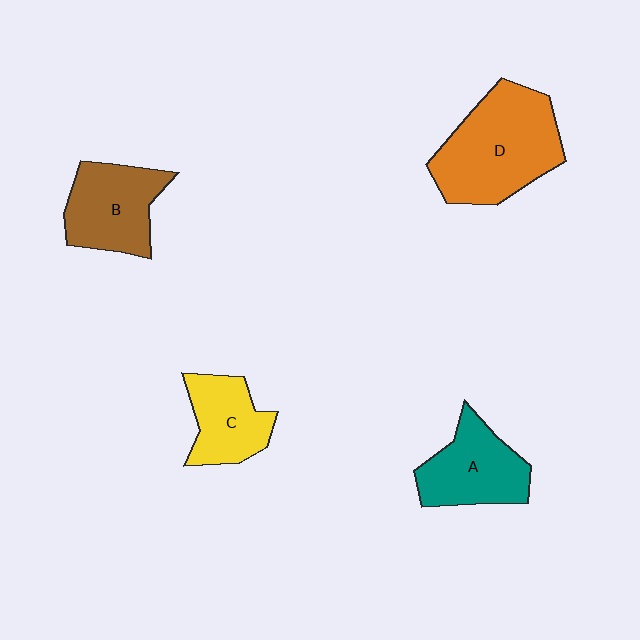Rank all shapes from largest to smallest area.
From largest to smallest: D (orange), B (brown), A (teal), C (yellow).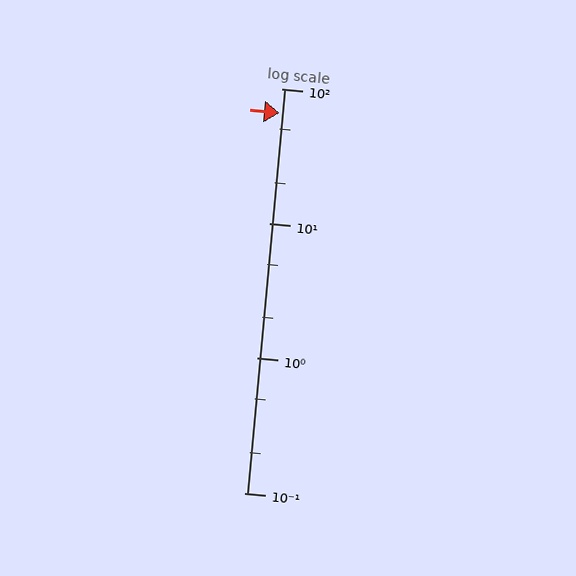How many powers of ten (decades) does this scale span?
The scale spans 3 decades, from 0.1 to 100.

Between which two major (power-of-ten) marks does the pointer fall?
The pointer is between 10 and 100.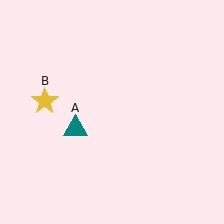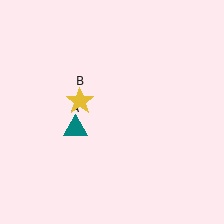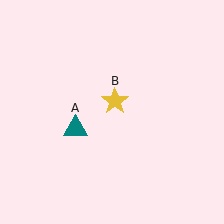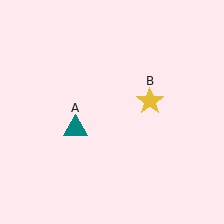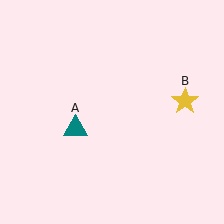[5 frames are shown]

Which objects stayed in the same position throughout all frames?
Teal triangle (object A) remained stationary.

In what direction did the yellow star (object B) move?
The yellow star (object B) moved right.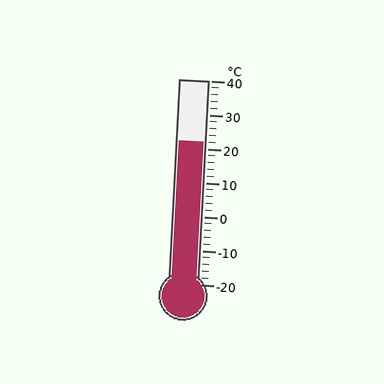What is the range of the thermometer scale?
The thermometer scale ranges from -20°C to 40°C.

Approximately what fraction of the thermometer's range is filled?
The thermometer is filled to approximately 70% of its range.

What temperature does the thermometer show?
The thermometer shows approximately 22°C.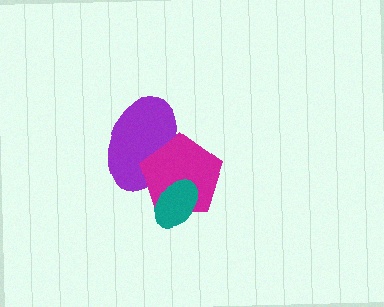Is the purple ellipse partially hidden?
Yes, it is partially covered by another shape.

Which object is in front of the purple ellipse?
The magenta pentagon is in front of the purple ellipse.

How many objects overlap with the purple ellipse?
1 object overlaps with the purple ellipse.